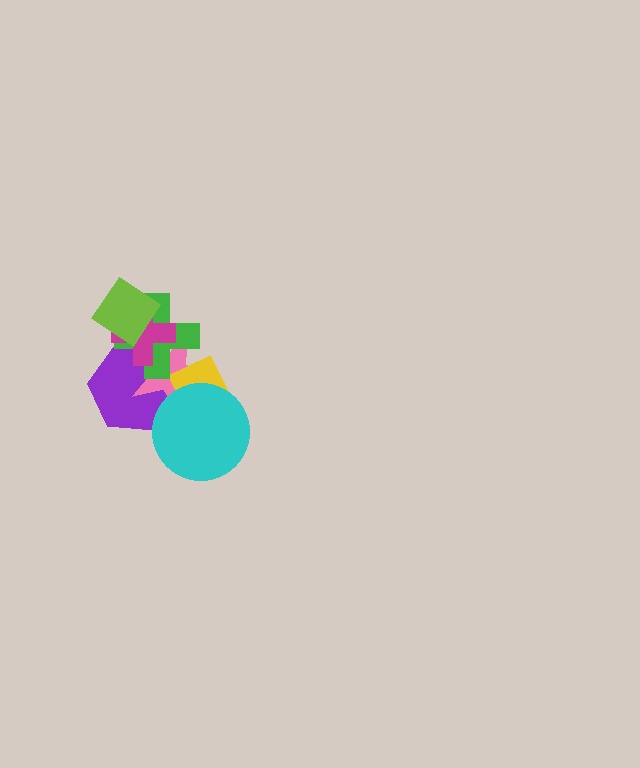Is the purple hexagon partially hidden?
Yes, it is partially covered by another shape.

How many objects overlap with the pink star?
5 objects overlap with the pink star.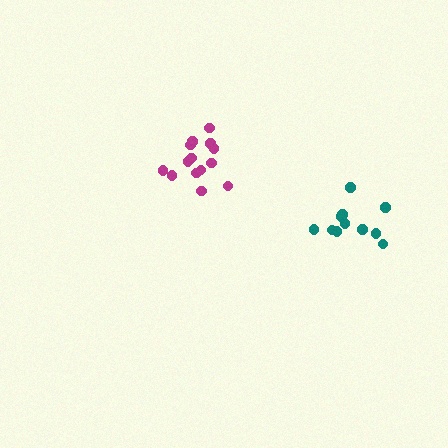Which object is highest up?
The magenta cluster is topmost.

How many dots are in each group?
Group 1: 11 dots, Group 2: 14 dots (25 total).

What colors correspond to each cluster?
The clusters are colored: teal, magenta.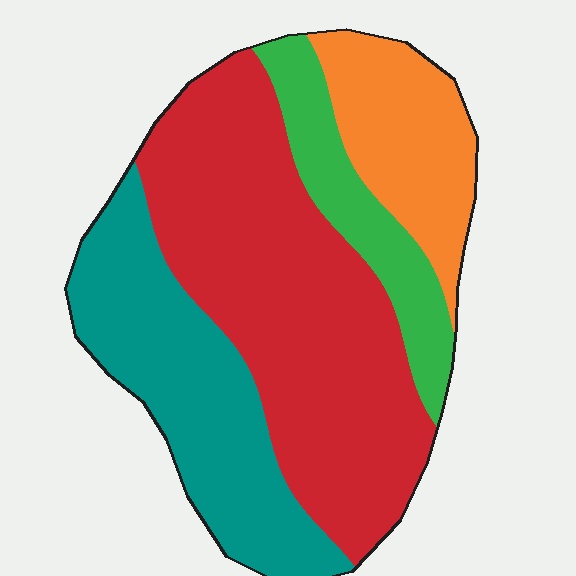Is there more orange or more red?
Red.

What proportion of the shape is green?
Green covers 13% of the shape.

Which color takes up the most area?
Red, at roughly 45%.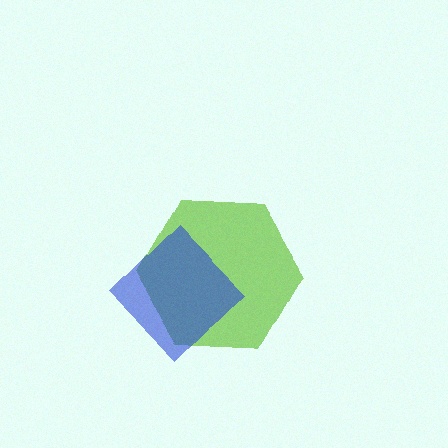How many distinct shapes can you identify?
There are 2 distinct shapes: a lime hexagon, a blue diamond.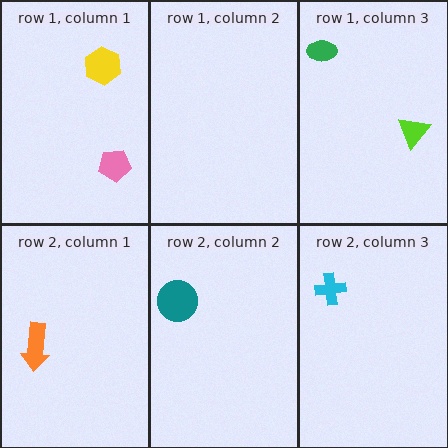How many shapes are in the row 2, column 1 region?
1.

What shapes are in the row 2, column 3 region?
The cyan cross.